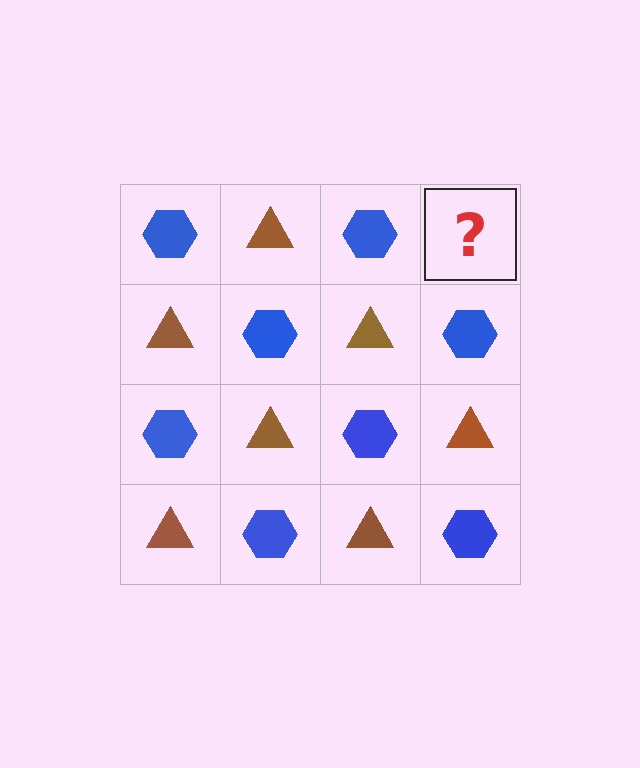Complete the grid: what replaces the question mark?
The question mark should be replaced with a brown triangle.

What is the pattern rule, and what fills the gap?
The rule is that it alternates blue hexagon and brown triangle in a checkerboard pattern. The gap should be filled with a brown triangle.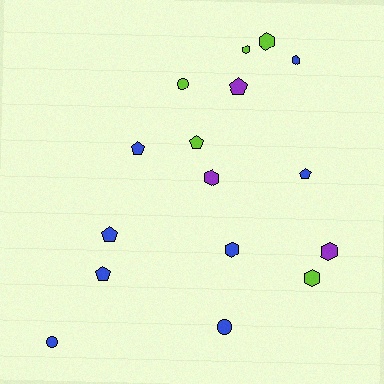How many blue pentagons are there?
There are 4 blue pentagons.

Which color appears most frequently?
Blue, with 8 objects.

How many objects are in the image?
There are 16 objects.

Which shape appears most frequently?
Hexagon, with 7 objects.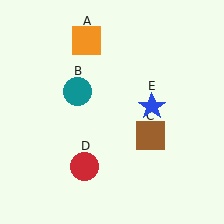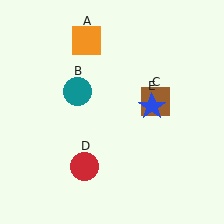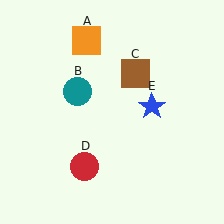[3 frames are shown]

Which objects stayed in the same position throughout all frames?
Orange square (object A) and teal circle (object B) and red circle (object D) and blue star (object E) remained stationary.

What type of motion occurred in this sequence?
The brown square (object C) rotated counterclockwise around the center of the scene.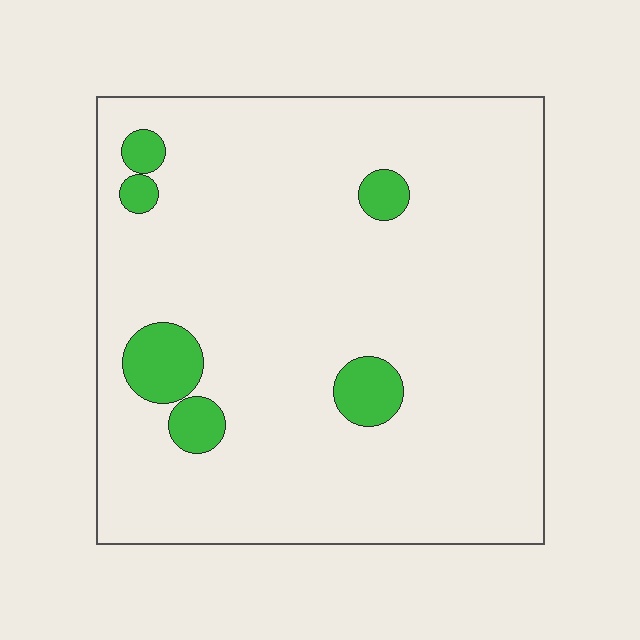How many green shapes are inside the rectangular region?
6.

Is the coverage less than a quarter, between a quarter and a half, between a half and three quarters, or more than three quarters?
Less than a quarter.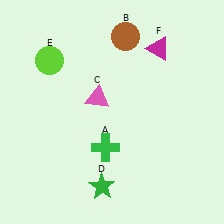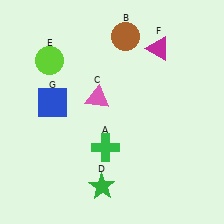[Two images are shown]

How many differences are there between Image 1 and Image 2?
There is 1 difference between the two images.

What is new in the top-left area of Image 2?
A blue square (G) was added in the top-left area of Image 2.